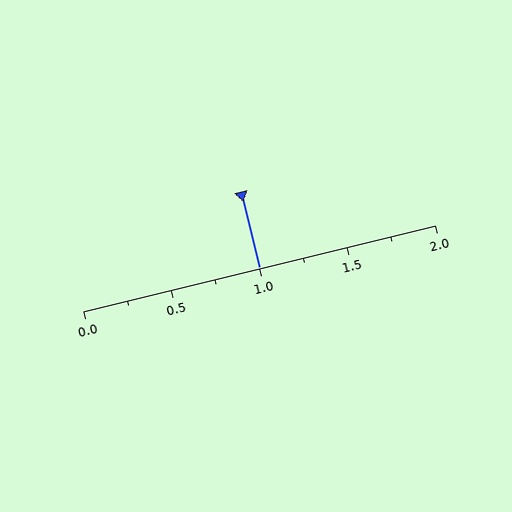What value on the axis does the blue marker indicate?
The marker indicates approximately 1.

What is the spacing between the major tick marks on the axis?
The major ticks are spaced 0.5 apart.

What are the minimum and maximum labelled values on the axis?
The axis runs from 0.0 to 2.0.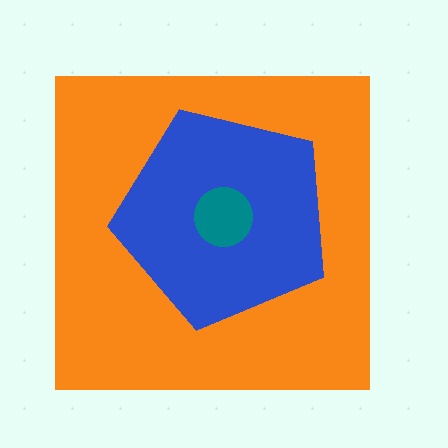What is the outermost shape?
The orange square.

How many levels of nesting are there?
3.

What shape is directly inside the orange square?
The blue pentagon.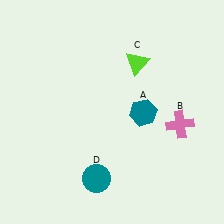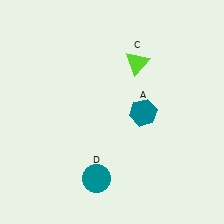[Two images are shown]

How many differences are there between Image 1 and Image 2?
There is 1 difference between the two images.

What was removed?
The pink cross (B) was removed in Image 2.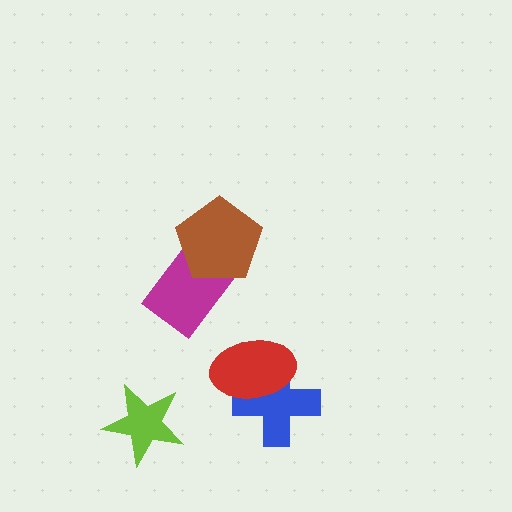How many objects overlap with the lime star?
0 objects overlap with the lime star.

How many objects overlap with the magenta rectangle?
1 object overlaps with the magenta rectangle.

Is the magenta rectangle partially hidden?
Yes, it is partially covered by another shape.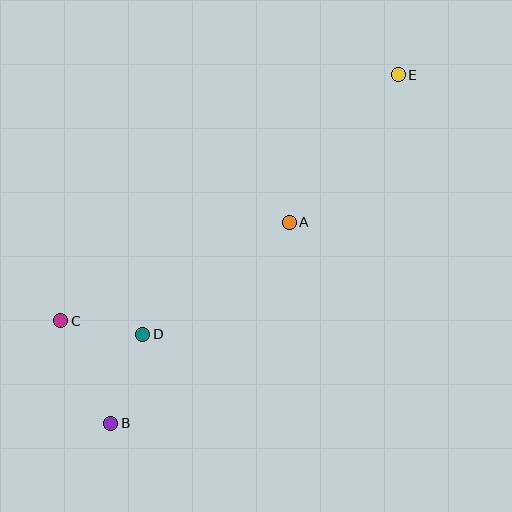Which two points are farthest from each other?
Points B and E are farthest from each other.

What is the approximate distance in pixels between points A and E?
The distance between A and E is approximately 184 pixels.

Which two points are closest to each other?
Points C and D are closest to each other.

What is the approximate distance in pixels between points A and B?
The distance between A and B is approximately 269 pixels.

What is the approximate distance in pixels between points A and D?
The distance between A and D is approximately 185 pixels.